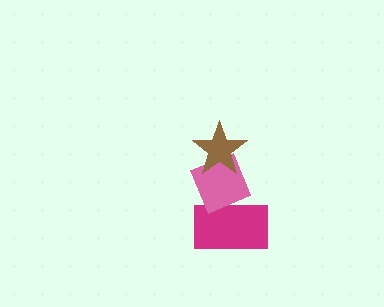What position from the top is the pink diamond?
The pink diamond is 2nd from the top.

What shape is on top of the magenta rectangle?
The pink diamond is on top of the magenta rectangle.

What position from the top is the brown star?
The brown star is 1st from the top.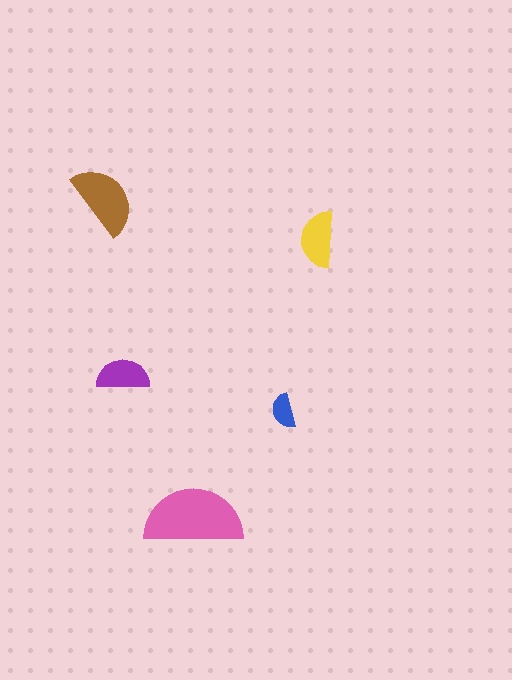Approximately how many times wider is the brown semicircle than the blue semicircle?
About 2 times wider.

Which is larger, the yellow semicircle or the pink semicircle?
The pink one.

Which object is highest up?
The brown semicircle is topmost.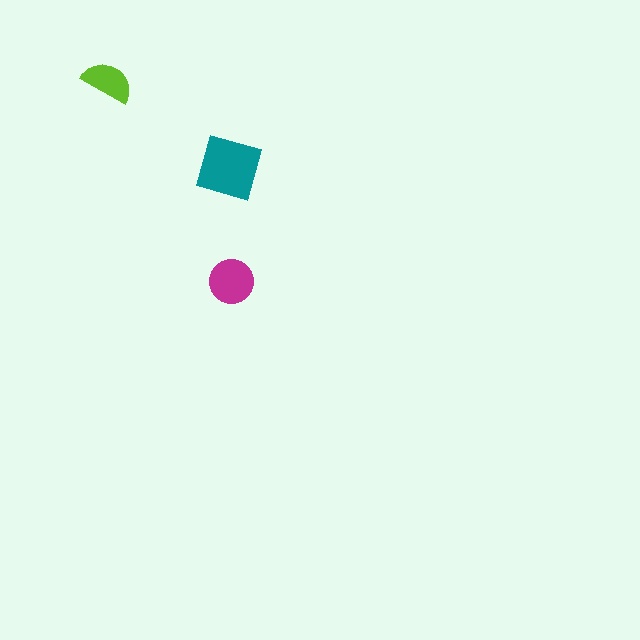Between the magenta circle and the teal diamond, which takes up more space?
The teal diamond.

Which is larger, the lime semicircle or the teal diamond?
The teal diamond.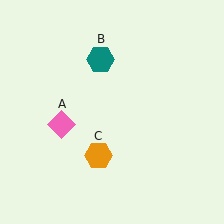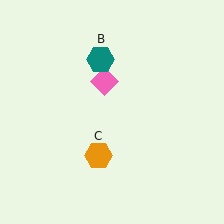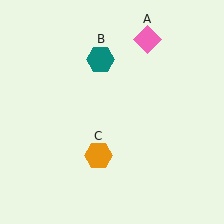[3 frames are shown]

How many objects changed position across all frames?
1 object changed position: pink diamond (object A).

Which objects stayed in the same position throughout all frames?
Teal hexagon (object B) and orange hexagon (object C) remained stationary.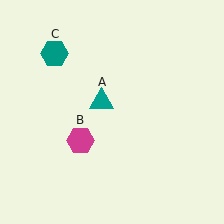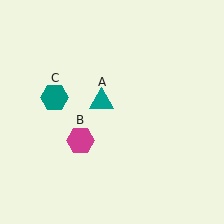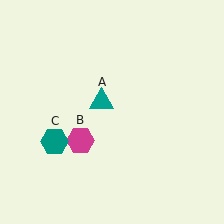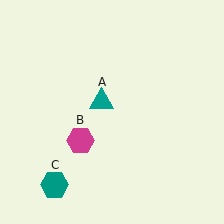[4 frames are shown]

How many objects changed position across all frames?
1 object changed position: teal hexagon (object C).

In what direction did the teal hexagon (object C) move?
The teal hexagon (object C) moved down.